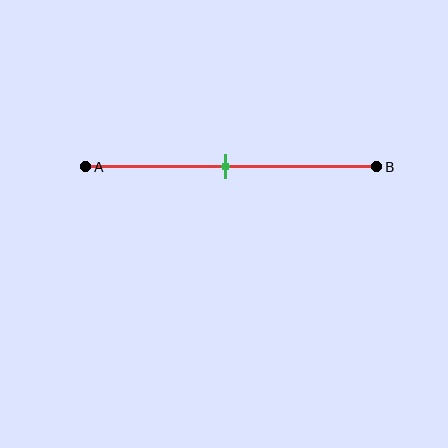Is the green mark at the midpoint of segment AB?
Yes, the mark is approximately at the midpoint.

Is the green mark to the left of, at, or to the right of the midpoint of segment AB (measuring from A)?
The green mark is approximately at the midpoint of segment AB.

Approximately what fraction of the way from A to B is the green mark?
The green mark is approximately 50% of the way from A to B.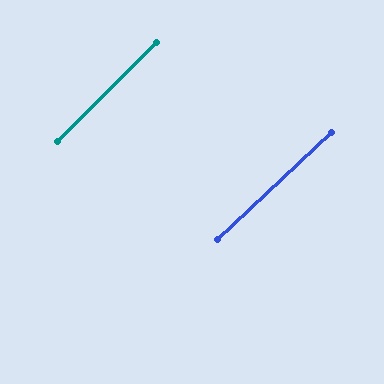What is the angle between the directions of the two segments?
Approximately 2 degrees.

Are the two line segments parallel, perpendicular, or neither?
Parallel — their directions differ by only 1.7°.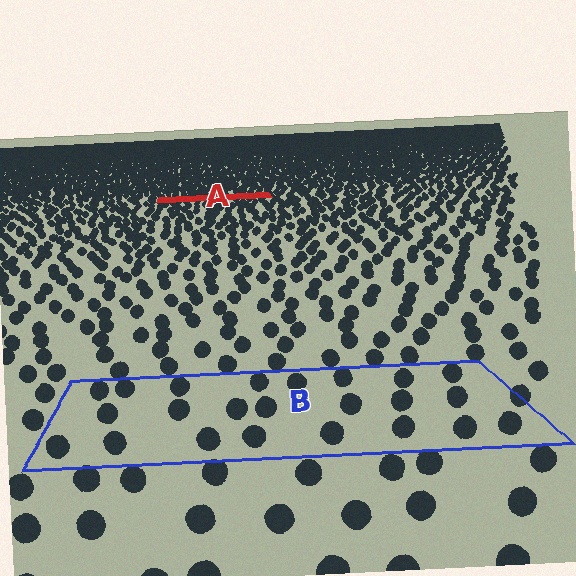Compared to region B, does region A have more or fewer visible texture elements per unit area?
Region A has more texture elements per unit area — they are packed more densely because it is farther away.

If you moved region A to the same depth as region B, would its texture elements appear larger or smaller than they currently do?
They would appear larger. At a closer depth, the same texture elements are projected at a bigger on-screen size.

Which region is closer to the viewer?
Region B is closer. The texture elements there are larger and more spread out.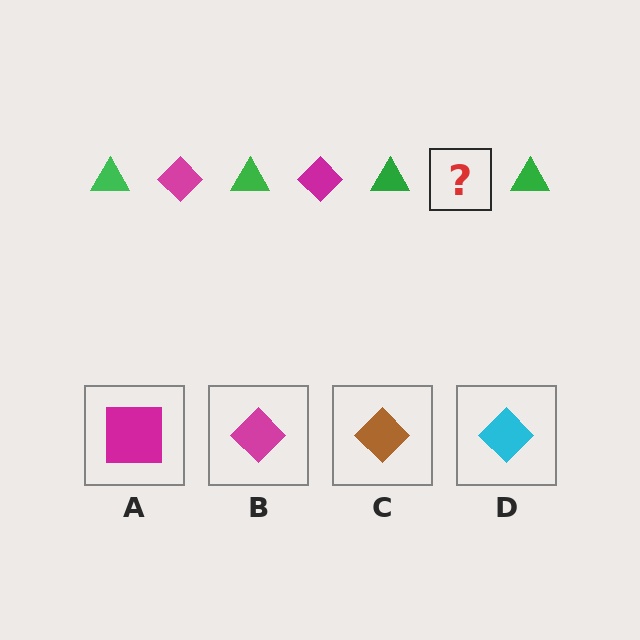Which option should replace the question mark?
Option B.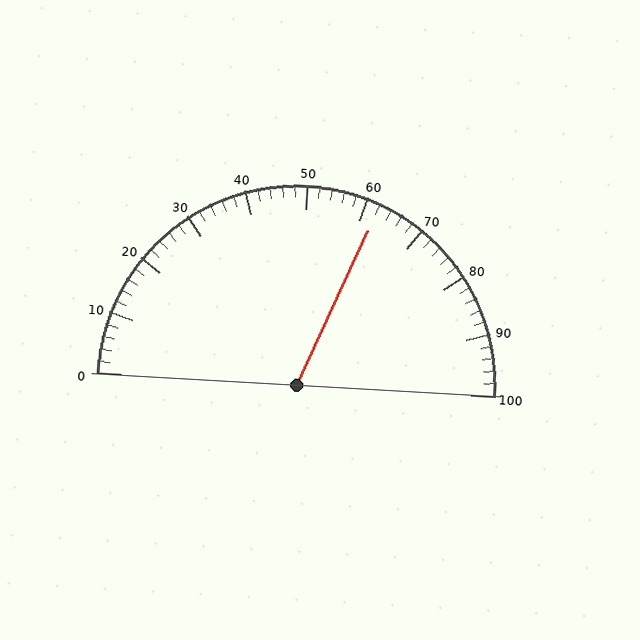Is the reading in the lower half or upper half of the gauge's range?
The reading is in the upper half of the range (0 to 100).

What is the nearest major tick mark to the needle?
The nearest major tick mark is 60.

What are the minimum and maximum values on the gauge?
The gauge ranges from 0 to 100.